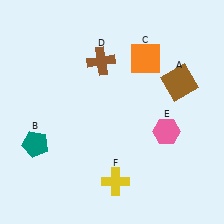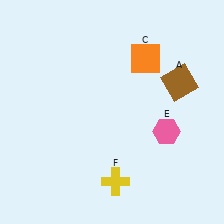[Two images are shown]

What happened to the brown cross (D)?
The brown cross (D) was removed in Image 2. It was in the top-left area of Image 1.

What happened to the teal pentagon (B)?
The teal pentagon (B) was removed in Image 2. It was in the bottom-left area of Image 1.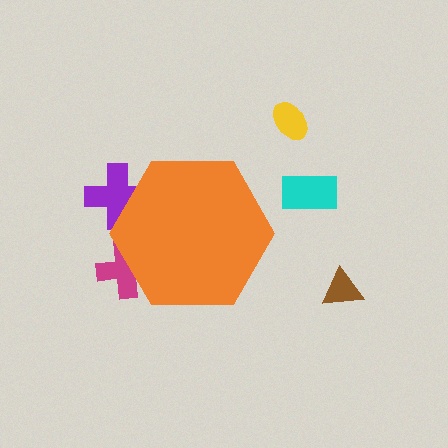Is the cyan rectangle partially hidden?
No, the cyan rectangle is fully visible.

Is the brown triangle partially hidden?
No, the brown triangle is fully visible.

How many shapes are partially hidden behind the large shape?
2 shapes are partially hidden.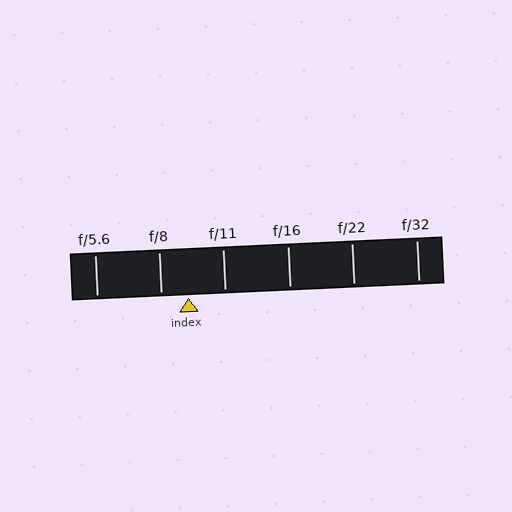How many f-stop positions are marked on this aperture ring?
There are 6 f-stop positions marked.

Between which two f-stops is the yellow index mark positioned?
The index mark is between f/8 and f/11.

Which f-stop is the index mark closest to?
The index mark is closest to f/8.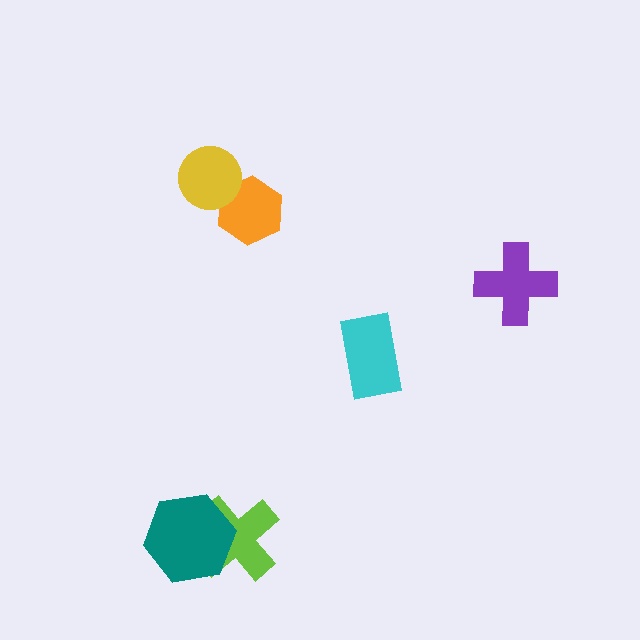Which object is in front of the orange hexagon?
The yellow circle is in front of the orange hexagon.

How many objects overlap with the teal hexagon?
1 object overlaps with the teal hexagon.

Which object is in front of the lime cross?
The teal hexagon is in front of the lime cross.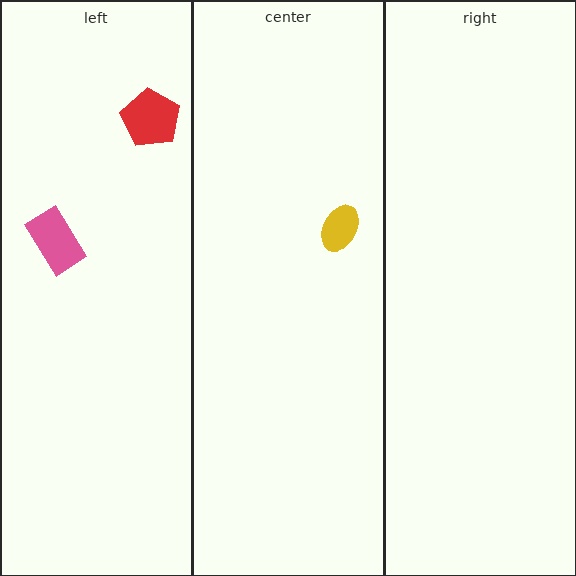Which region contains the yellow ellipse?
The center region.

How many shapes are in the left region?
2.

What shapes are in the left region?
The red pentagon, the pink rectangle.